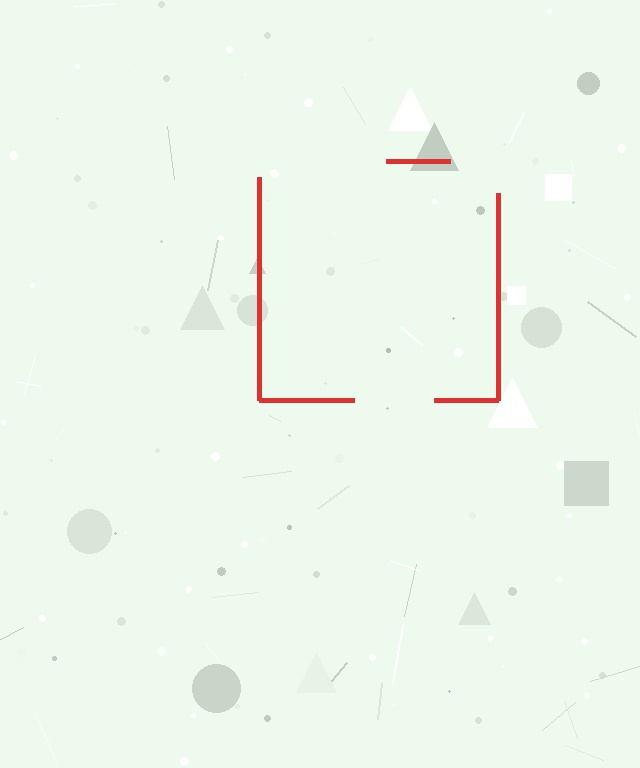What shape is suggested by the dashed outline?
The dashed outline suggests a square.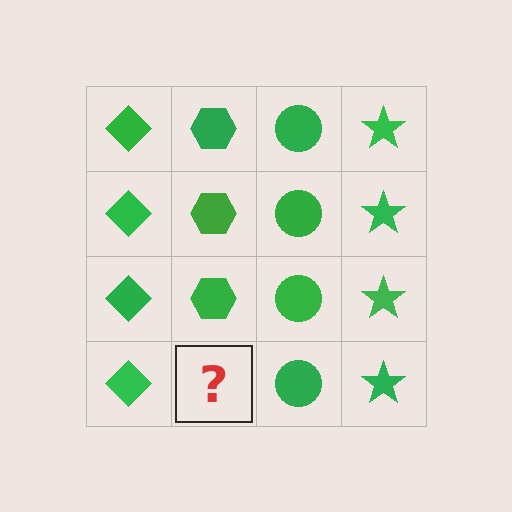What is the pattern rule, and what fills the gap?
The rule is that each column has a consistent shape. The gap should be filled with a green hexagon.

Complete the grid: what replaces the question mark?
The question mark should be replaced with a green hexagon.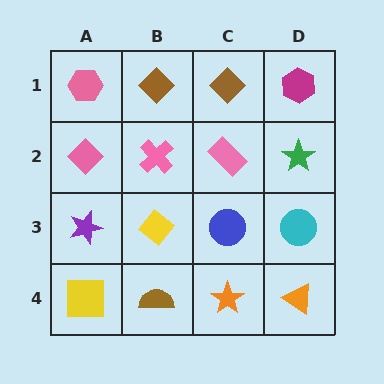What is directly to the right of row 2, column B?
A pink rectangle.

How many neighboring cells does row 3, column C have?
4.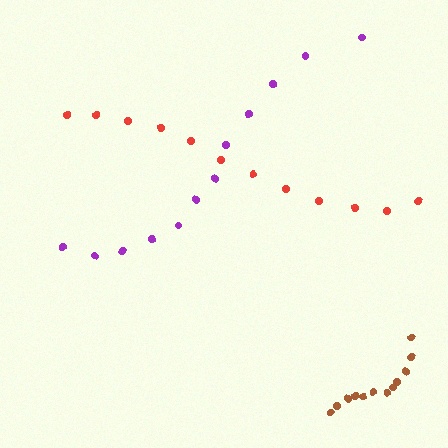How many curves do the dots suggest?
There are 3 distinct paths.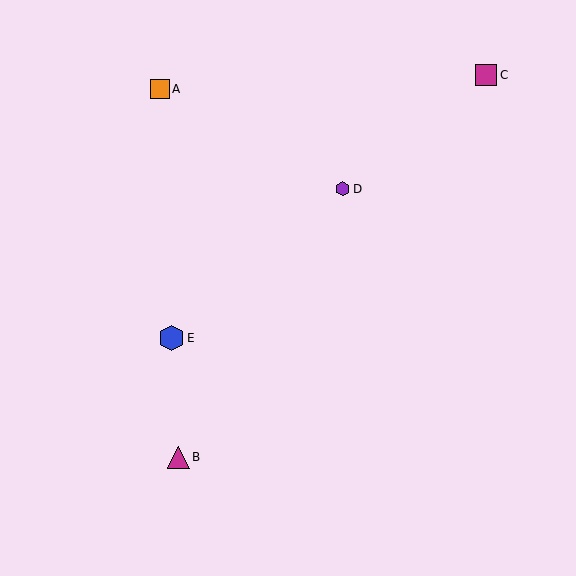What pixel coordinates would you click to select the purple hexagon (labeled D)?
Click at (343, 189) to select the purple hexagon D.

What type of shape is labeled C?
Shape C is a magenta square.